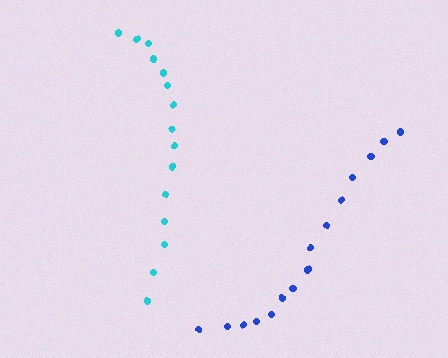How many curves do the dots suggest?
There are 2 distinct paths.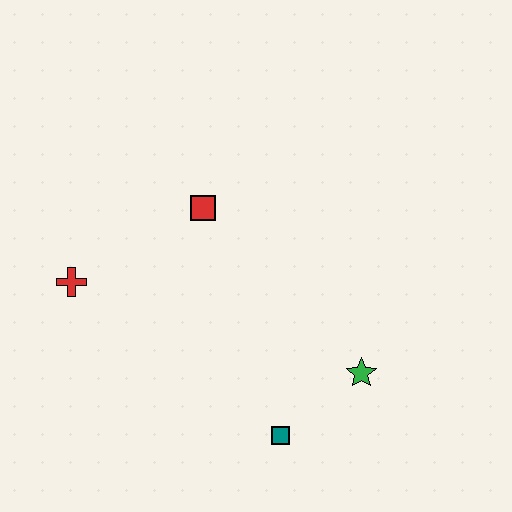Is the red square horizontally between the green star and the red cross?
Yes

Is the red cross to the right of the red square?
No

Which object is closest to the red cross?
The red square is closest to the red cross.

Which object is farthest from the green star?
The red cross is farthest from the green star.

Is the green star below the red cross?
Yes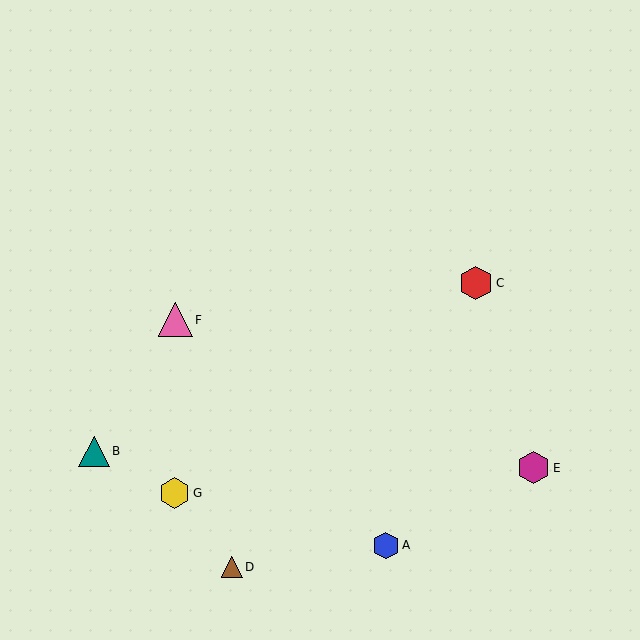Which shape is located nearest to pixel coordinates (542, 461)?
The magenta hexagon (labeled E) at (533, 468) is nearest to that location.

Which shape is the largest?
The red hexagon (labeled C) is the largest.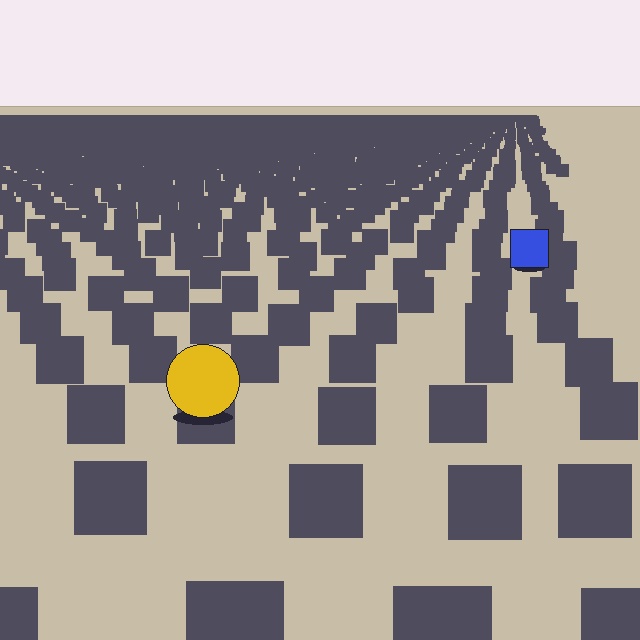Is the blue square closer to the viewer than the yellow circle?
No. The yellow circle is closer — you can tell from the texture gradient: the ground texture is coarser near it.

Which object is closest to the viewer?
The yellow circle is closest. The texture marks near it are larger and more spread out.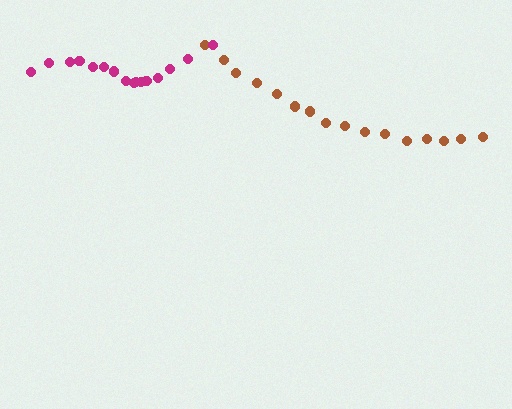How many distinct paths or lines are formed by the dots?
There are 2 distinct paths.